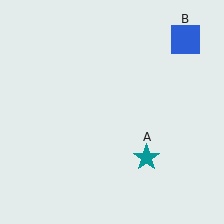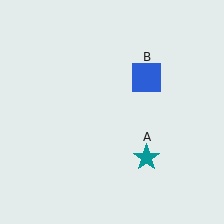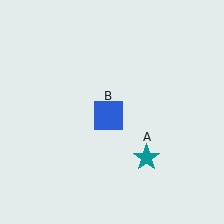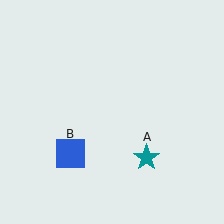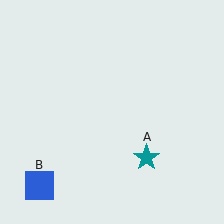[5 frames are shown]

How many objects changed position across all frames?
1 object changed position: blue square (object B).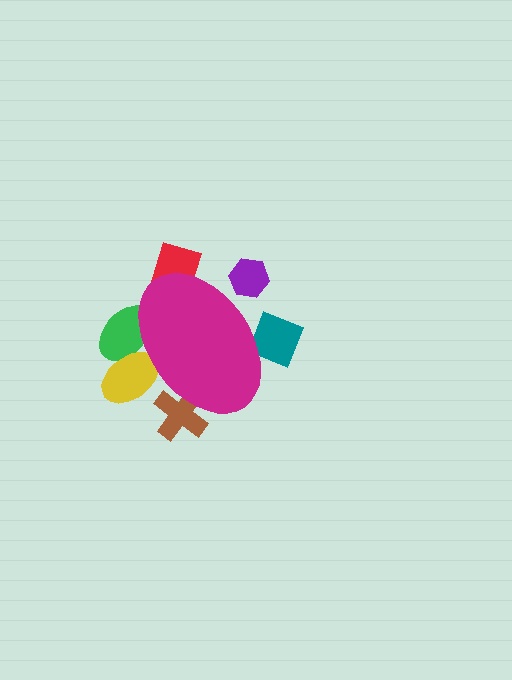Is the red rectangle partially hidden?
Yes, the red rectangle is partially hidden behind the magenta ellipse.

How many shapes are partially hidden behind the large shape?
6 shapes are partially hidden.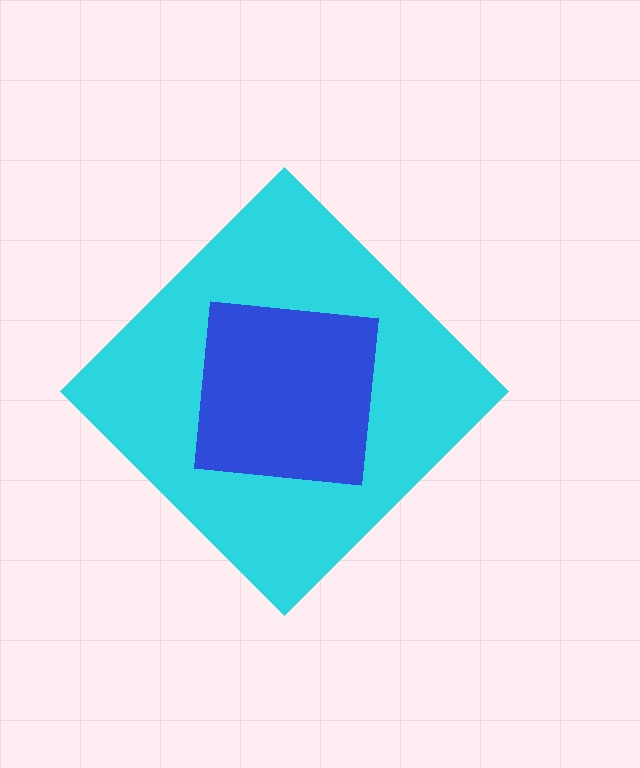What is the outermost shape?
The cyan diamond.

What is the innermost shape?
The blue square.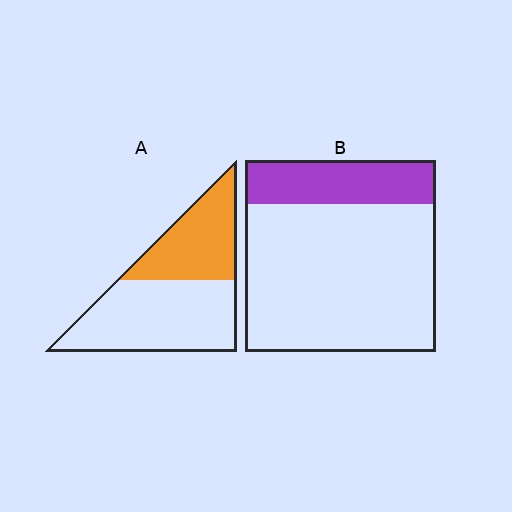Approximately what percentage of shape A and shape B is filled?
A is approximately 40% and B is approximately 25%.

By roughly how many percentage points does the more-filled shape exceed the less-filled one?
By roughly 15 percentage points (A over B).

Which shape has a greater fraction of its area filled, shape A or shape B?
Shape A.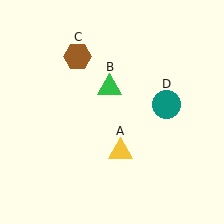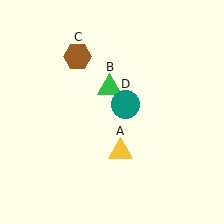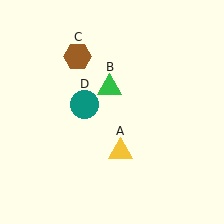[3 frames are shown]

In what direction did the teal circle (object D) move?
The teal circle (object D) moved left.